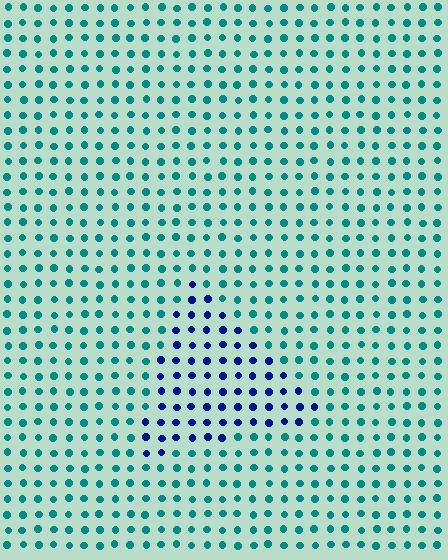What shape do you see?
I see a triangle.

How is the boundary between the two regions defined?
The boundary is defined purely by a slight shift in hue (about 54 degrees). Spacing, size, and orientation are identical on both sides.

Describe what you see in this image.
The image is filled with small teal elements in a uniform arrangement. A triangle-shaped region is visible where the elements are tinted to a slightly different hue, forming a subtle color boundary.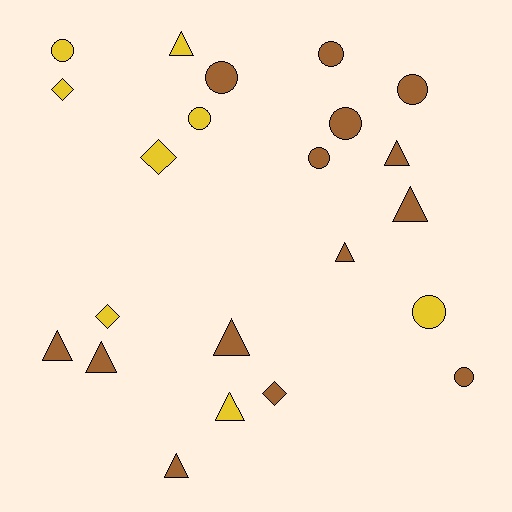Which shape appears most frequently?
Triangle, with 9 objects.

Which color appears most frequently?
Brown, with 14 objects.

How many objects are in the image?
There are 22 objects.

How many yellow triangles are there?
There are 2 yellow triangles.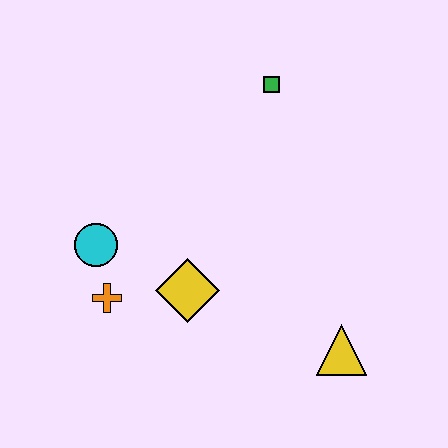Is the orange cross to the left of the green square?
Yes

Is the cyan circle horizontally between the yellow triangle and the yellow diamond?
No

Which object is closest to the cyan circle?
The orange cross is closest to the cyan circle.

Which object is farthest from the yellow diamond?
The green square is farthest from the yellow diamond.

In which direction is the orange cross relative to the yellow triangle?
The orange cross is to the left of the yellow triangle.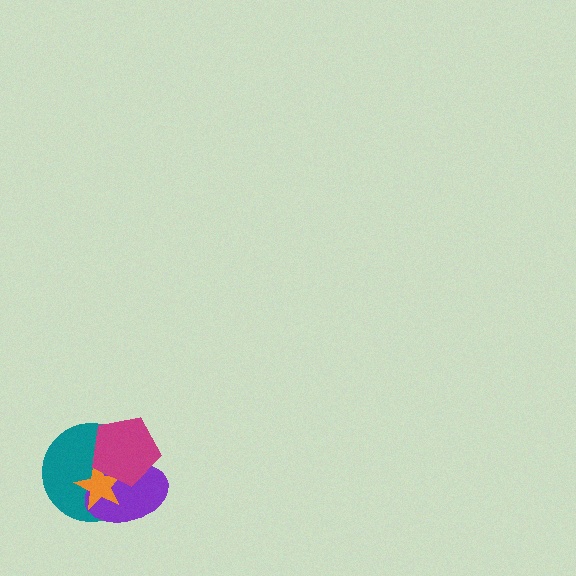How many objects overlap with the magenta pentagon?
3 objects overlap with the magenta pentagon.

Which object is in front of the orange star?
The magenta pentagon is in front of the orange star.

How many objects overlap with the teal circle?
3 objects overlap with the teal circle.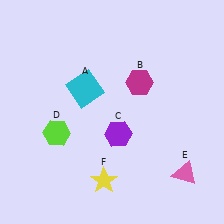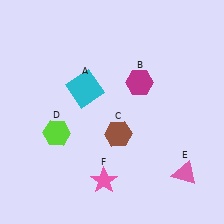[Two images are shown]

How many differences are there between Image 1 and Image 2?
There are 2 differences between the two images.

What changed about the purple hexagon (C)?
In Image 1, C is purple. In Image 2, it changed to brown.